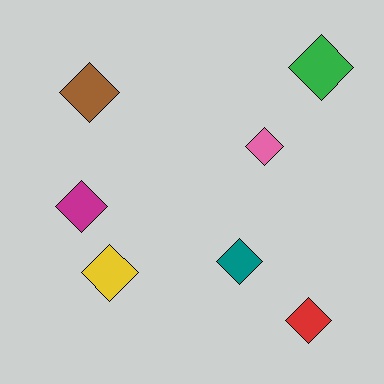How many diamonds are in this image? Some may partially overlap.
There are 7 diamonds.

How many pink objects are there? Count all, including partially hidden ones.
There is 1 pink object.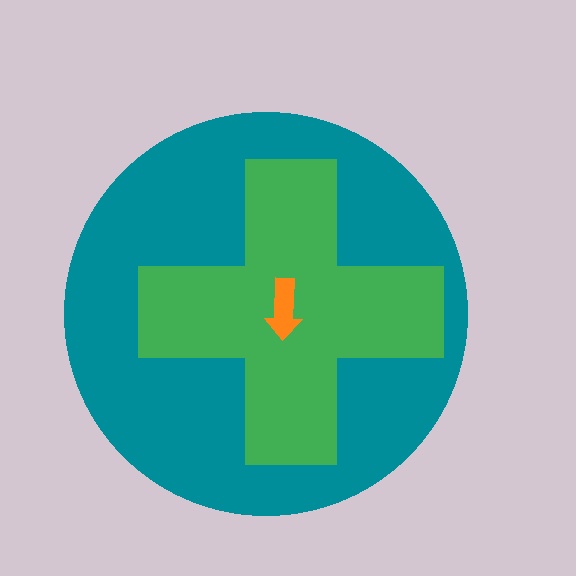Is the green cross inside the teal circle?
Yes.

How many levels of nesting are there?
3.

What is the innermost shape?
The orange arrow.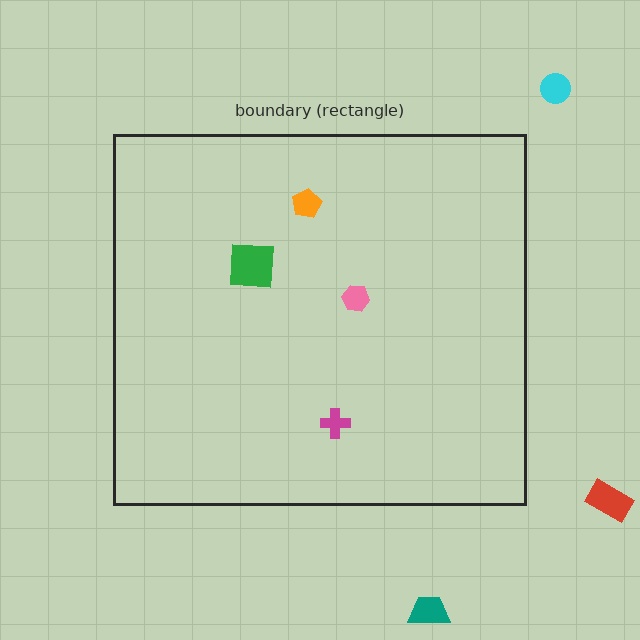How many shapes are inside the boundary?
4 inside, 3 outside.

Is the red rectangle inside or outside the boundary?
Outside.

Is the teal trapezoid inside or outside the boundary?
Outside.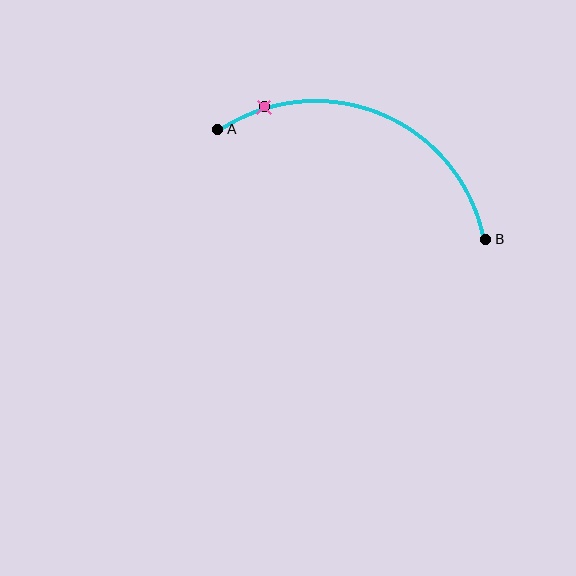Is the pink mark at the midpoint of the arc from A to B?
No. The pink mark lies on the arc but is closer to endpoint A. The arc midpoint would be at the point on the curve equidistant along the arc from both A and B.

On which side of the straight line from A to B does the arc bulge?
The arc bulges above the straight line connecting A and B.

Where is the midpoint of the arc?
The arc midpoint is the point on the curve farthest from the straight line joining A and B. It sits above that line.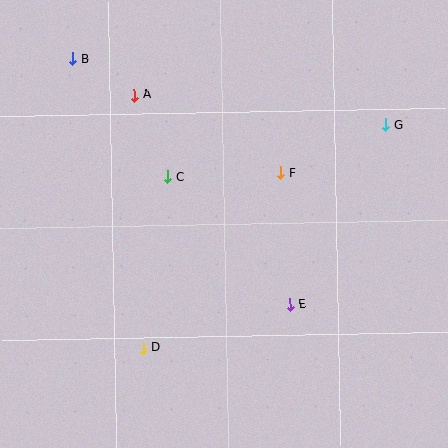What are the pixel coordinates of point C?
Point C is at (168, 177).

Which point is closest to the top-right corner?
Point G is closest to the top-right corner.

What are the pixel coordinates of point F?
Point F is at (281, 173).